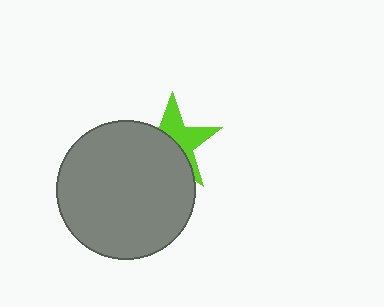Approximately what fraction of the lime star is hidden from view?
Roughly 55% of the lime star is hidden behind the gray circle.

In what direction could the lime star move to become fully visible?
The lime star could move toward the upper-right. That would shift it out from behind the gray circle entirely.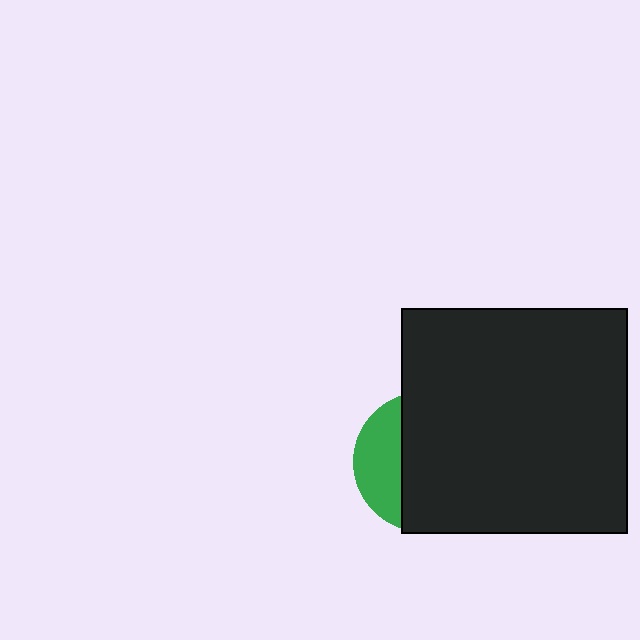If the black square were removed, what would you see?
You would see the complete green circle.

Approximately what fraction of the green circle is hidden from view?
Roughly 69% of the green circle is hidden behind the black square.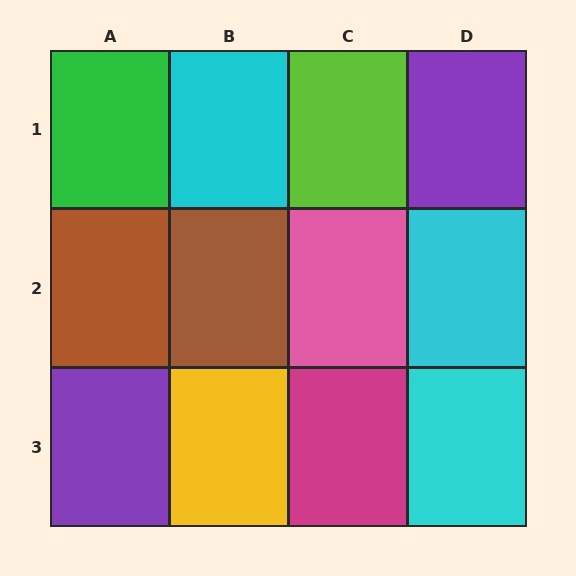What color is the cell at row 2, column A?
Brown.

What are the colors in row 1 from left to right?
Green, cyan, lime, purple.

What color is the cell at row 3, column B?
Yellow.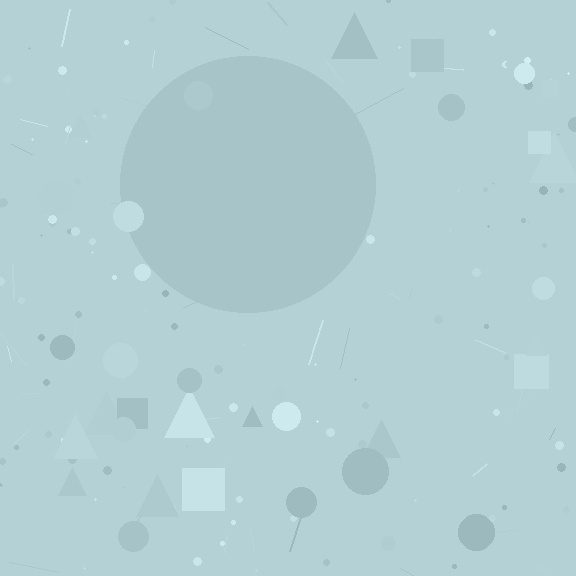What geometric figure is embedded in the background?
A circle is embedded in the background.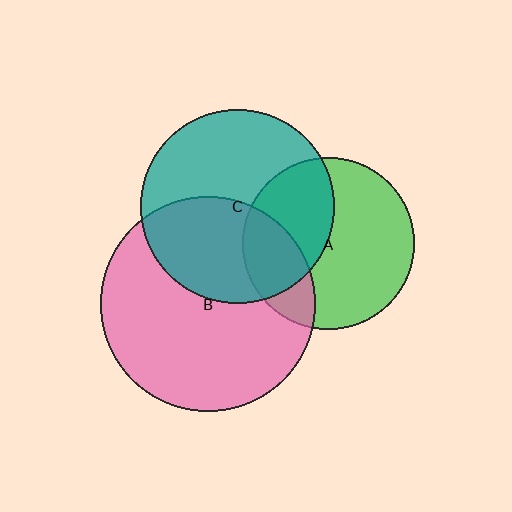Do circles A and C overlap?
Yes.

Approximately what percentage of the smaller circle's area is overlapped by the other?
Approximately 40%.